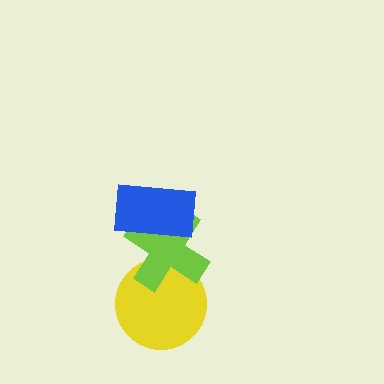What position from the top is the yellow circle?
The yellow circle is 3rd from the top.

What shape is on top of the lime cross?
The blue rectangle is on top of the lime cross.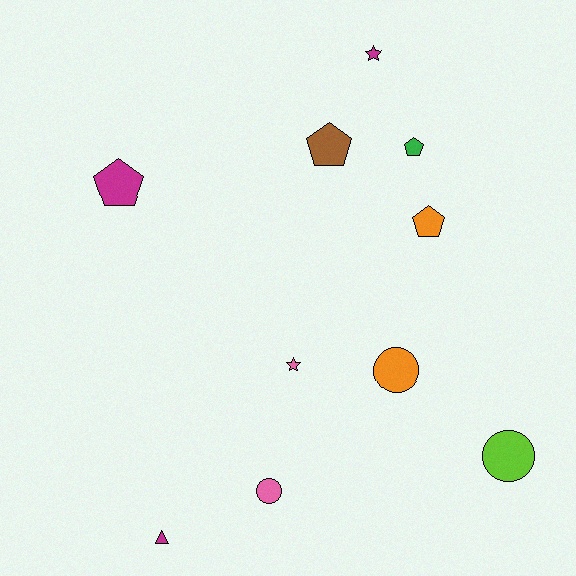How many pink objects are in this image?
There are 2 pink objects.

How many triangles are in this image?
There is 1 triangle.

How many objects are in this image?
There are 10 objects.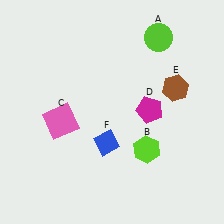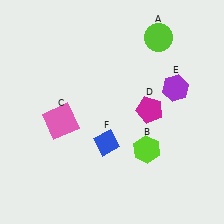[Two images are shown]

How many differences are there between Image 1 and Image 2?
There is 1 difference between the two images.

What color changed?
The hexagon (E) changed from brown in Image 1 to purple in Image 2.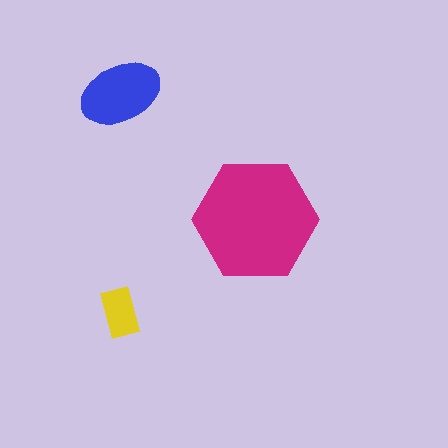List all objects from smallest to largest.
The yellow rectangle, the blue ellipse, the magenta hexagon.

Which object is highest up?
The blue ellipse is topmost.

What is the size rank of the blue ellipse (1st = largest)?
2nd.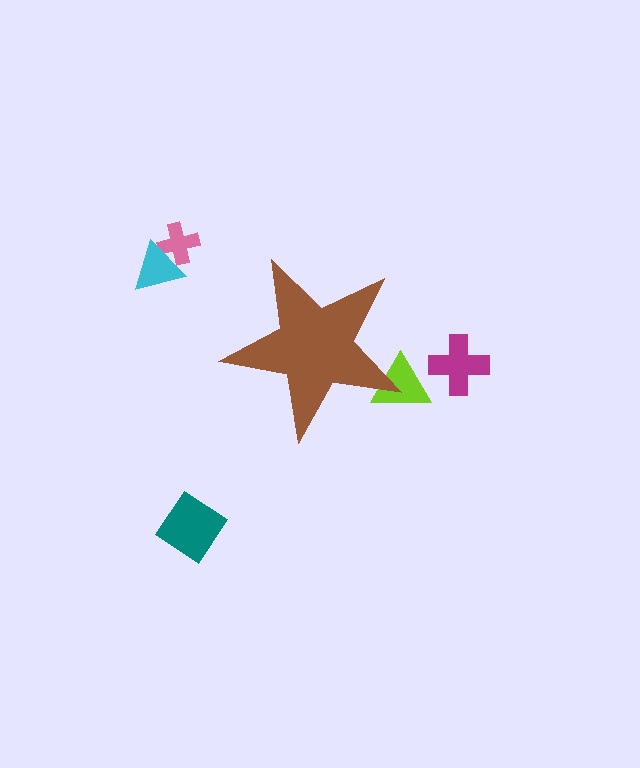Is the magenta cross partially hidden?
No, the magenta cross is fully visible.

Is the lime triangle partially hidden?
Yes, the lime triangle is partially hidden behind the brown star.